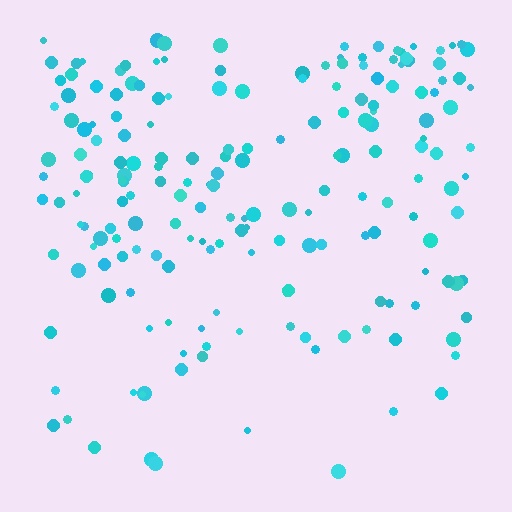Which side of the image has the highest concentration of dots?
The top.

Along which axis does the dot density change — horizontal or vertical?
Vertical.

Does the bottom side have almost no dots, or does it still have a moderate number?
Still a moderate number, just noticeably fewer than the top.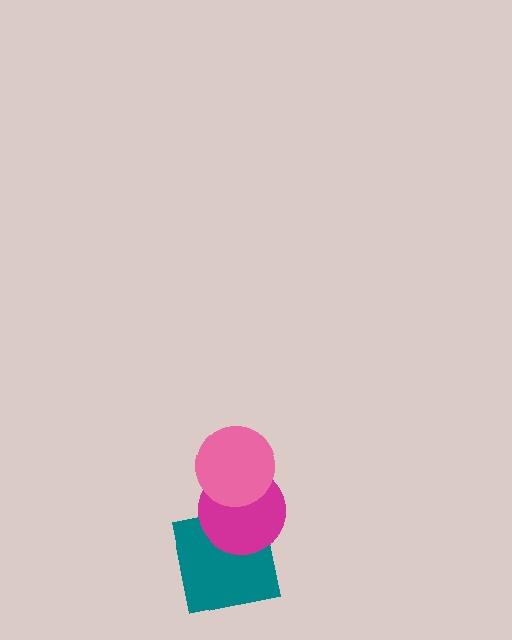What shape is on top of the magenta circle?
The pink circle is on top of the magenta circle.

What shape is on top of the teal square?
The magenta circle is on top of the teal square.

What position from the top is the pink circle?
The pink circle is 1st from the top.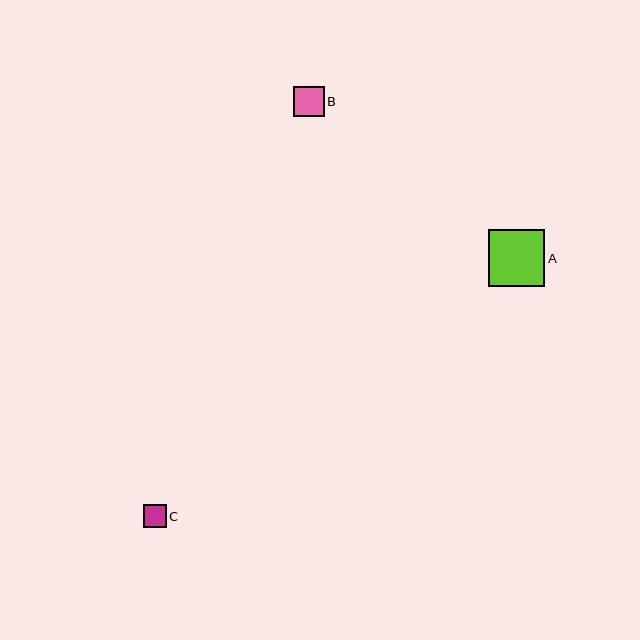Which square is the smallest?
Square C is the smallest with a size of approximately 23 pixels.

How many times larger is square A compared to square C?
Square A is approximately 2.4 times the size of square C.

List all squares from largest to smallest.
From largest to smallest: A, B, C.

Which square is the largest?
Square A is the largest with a size of approximately 57 pixels.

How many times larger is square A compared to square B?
Square A is approximately 1.9 times the size of square B.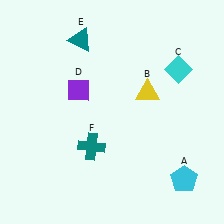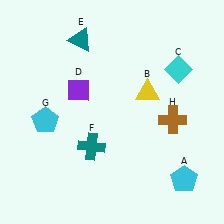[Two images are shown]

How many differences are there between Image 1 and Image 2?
There are 2 differences between the two images.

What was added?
A cyan pentagon (G), a brown cross (H) were added in Image 2.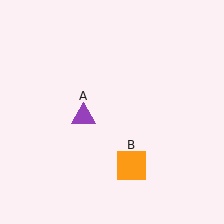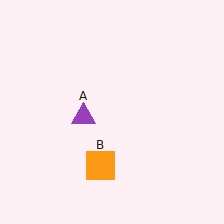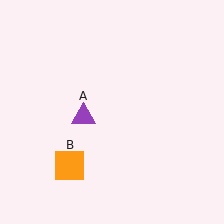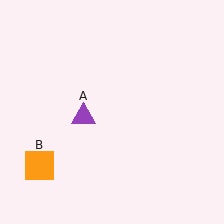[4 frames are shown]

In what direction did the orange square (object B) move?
The orange square (object B) moved left.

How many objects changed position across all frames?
1 object changed position: orange square (object B).